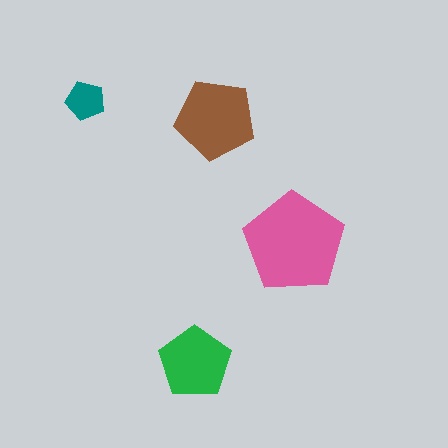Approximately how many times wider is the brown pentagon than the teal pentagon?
About 2 times wider.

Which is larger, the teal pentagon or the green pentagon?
The green one.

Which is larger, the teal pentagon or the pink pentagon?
The pink one.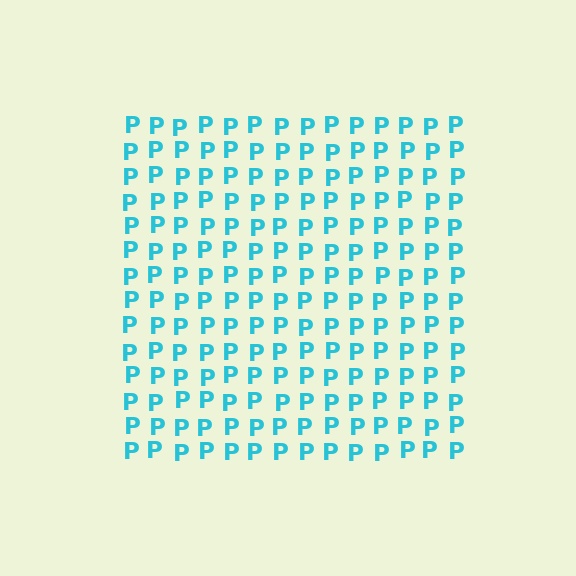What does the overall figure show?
The overall figure shows a square.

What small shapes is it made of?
It is made of small letter P's.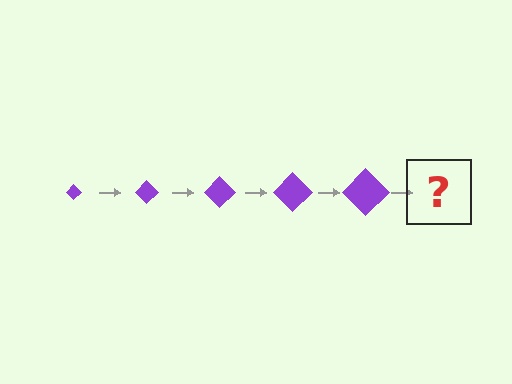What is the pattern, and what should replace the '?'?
The pattern is that the diamond gets progressively larger each step. The '?' should be a purple diamond, larger than the previous one.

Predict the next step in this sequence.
The next step is a purple diamond, larger than the previous one.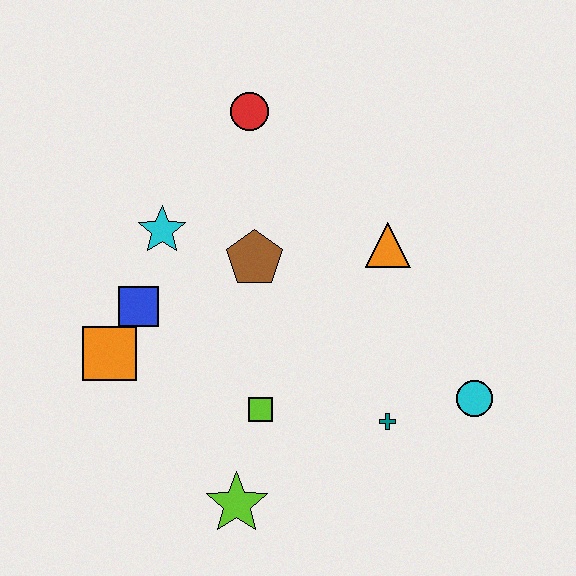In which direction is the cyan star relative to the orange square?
The cyan star is above the orange square.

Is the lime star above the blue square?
No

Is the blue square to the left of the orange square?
No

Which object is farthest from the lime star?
The red circle is farthest from the lime star.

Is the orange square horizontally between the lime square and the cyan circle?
No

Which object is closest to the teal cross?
The cyan circle is closest to the teal cross.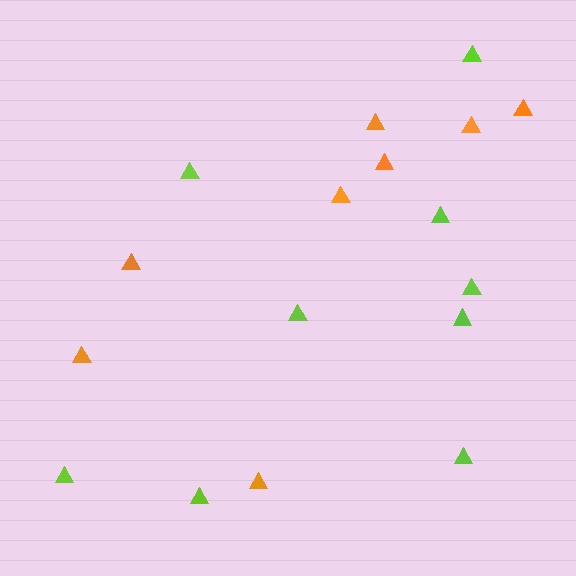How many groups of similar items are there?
There are 2 groups: one group of orange triangles (8) and one group of lime triangles (9).